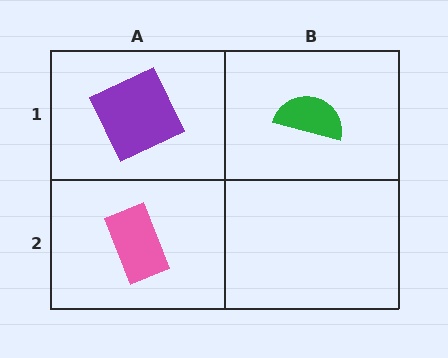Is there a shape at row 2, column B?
No, that cell is empty.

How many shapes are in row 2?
1 shape.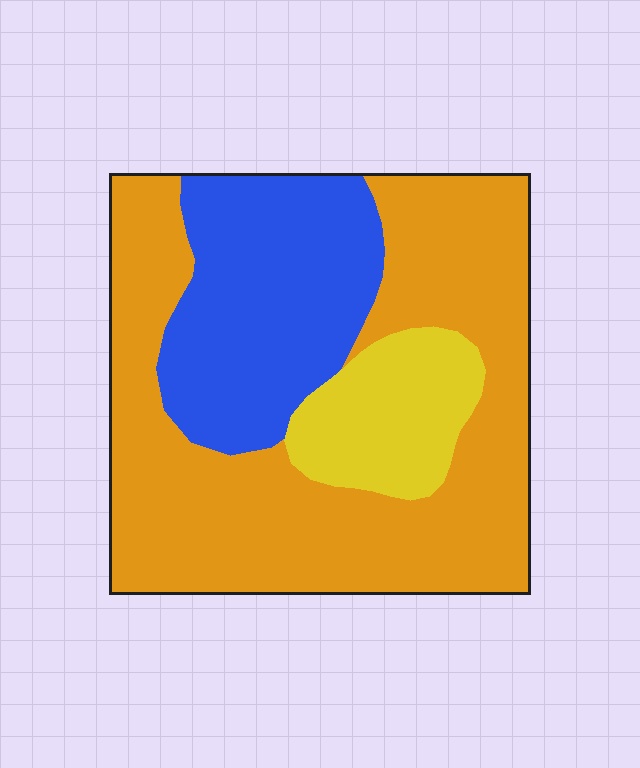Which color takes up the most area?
Orange, at roughly 60%.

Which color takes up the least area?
Yellow, at roughly 15%.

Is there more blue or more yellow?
Blue.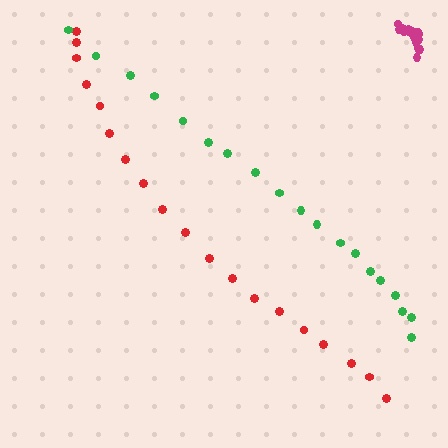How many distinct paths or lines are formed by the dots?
There are 3 distinct paths.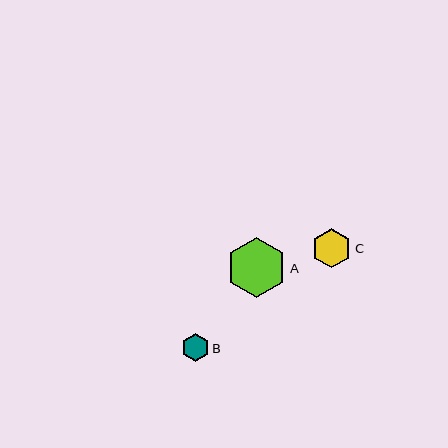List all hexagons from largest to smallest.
From largest to smallest: A, C, B.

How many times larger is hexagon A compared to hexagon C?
Hexagon A is approximately 1.5 times the size of hexagon C.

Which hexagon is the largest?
Hexagon A is the largest with a size of approximately 60 pixels.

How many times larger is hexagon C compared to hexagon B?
Hexagon C is approximately 1.4 times the size of hexagon B.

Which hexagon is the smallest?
Hexagon B is the smallest with a size of approximately 28 pixels.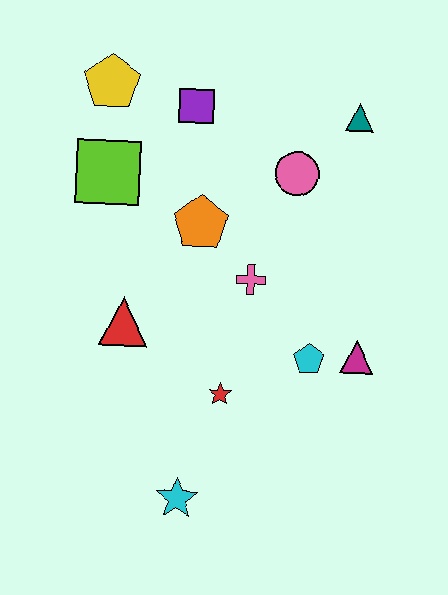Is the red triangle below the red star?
No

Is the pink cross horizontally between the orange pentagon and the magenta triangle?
Yes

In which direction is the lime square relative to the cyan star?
The lime square is above the cyan star.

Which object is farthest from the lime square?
The cyan star is farthest from the lime square.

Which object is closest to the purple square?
The yellow pentagon is closest to the purple square.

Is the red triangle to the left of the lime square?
No